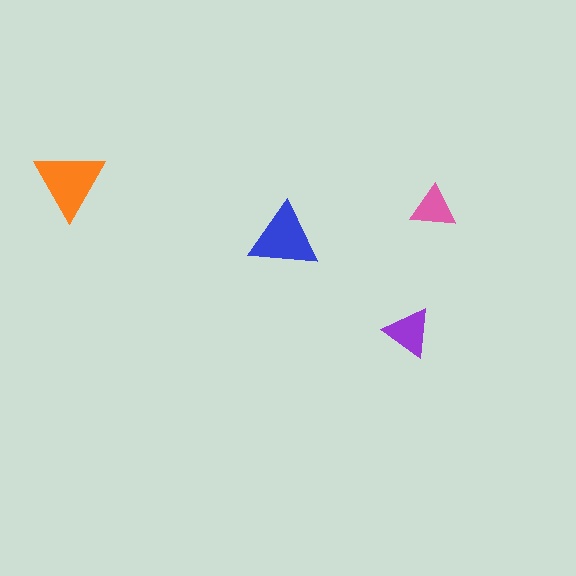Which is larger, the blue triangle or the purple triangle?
The blue one.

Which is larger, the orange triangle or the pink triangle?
The orange one.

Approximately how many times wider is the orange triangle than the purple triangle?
About 1.5 times wider.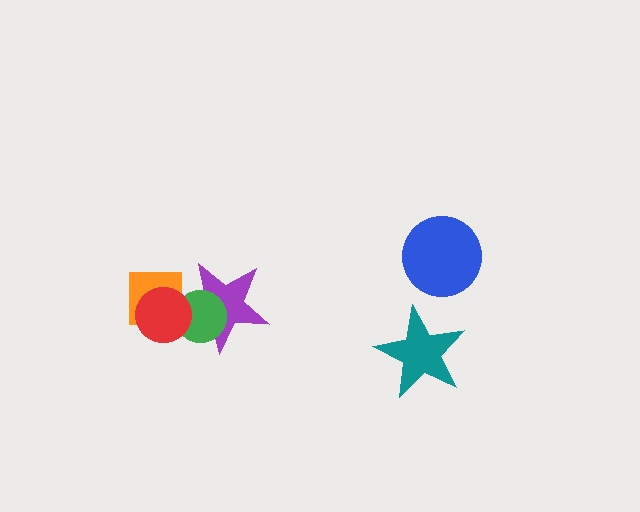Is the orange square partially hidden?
Yes, it is partially covered by another shape.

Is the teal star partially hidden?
No, no other shape covers it.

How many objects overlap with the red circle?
3 objects overlap with the red circle.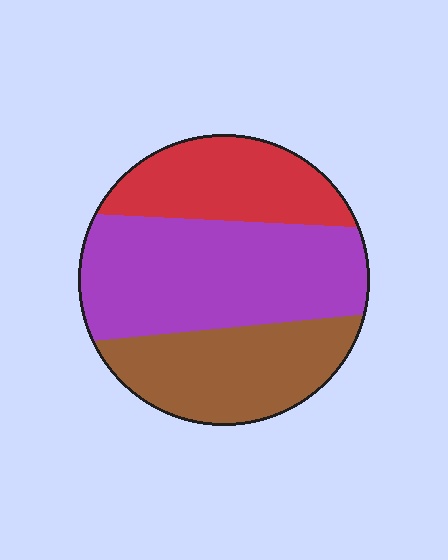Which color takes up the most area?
Purple, at roughly 45%.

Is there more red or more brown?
Brown.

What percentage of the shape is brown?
Brown covers 29% of the shape.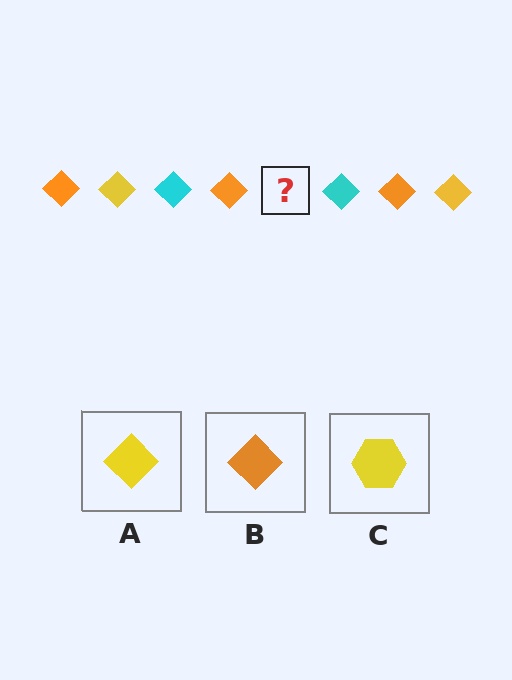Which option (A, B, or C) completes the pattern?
A.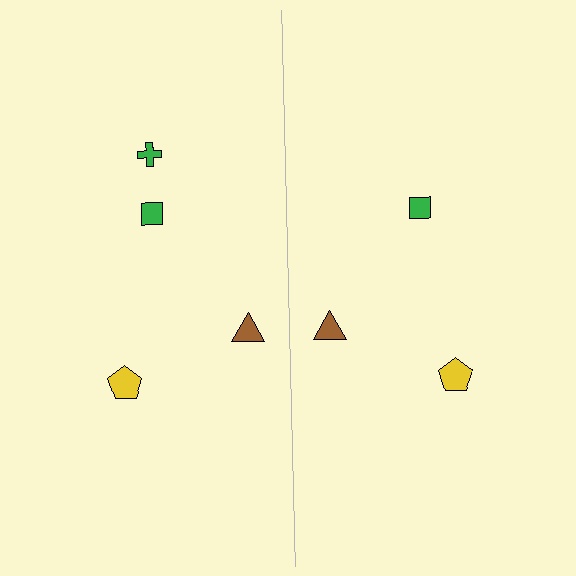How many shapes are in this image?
There are 7 shapes in this image.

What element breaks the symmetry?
A green cross is missing from the right side.